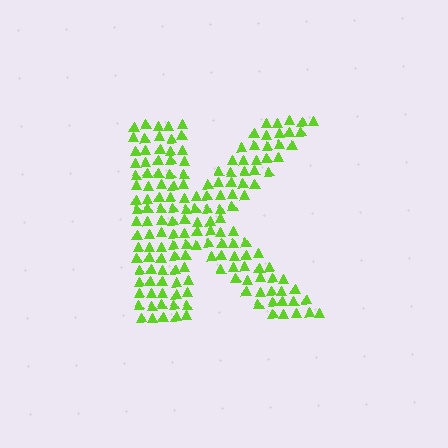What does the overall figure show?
The overall figure shows the letter K.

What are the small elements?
The small elements are triangles.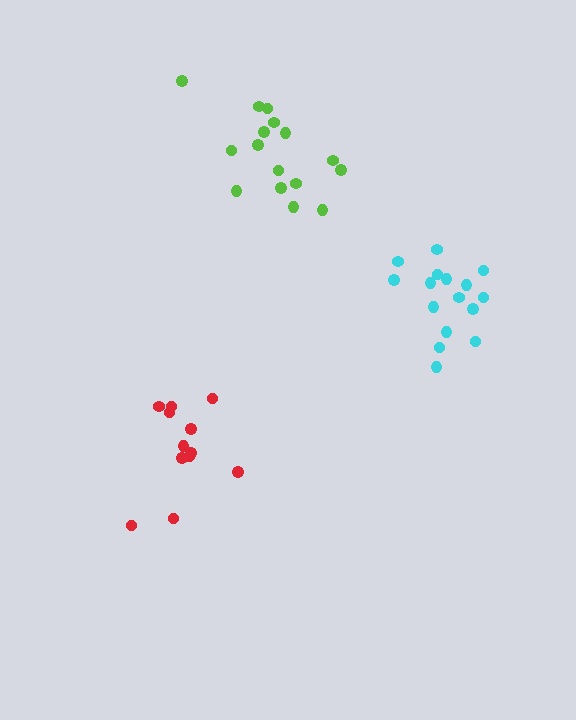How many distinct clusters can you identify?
There are 3 distinct clusters.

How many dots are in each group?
Group 1: 12 dots, Group 2: 16 dots, Group 3: 16 dots (44 total).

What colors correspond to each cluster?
The clusters are colored: red, cyan, lime.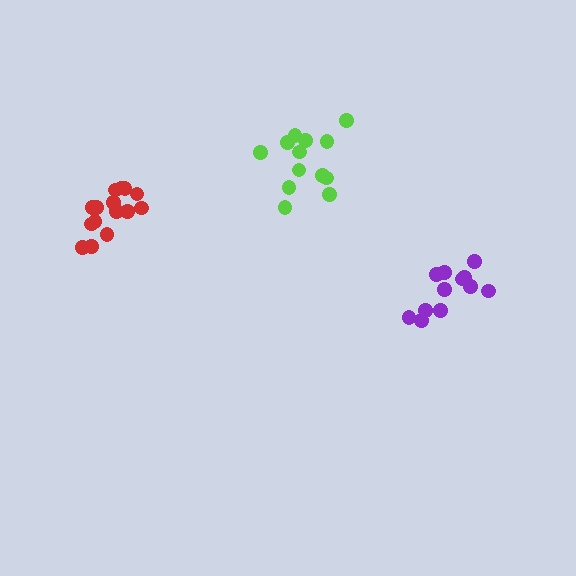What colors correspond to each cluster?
The clusters are colored: purple, lime, red.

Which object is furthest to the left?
The red cluster is leftmost.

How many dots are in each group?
Group 1: 12 dots, Group 2: 13 dots, Group 3: 15 dots (40 total).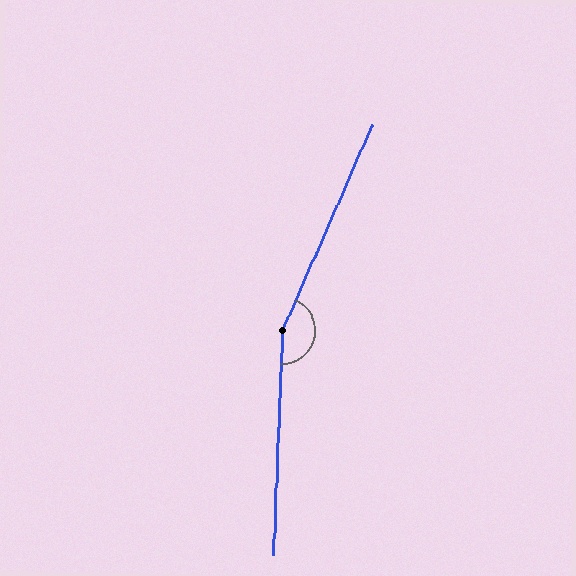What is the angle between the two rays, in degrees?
Approximately 159 degrees.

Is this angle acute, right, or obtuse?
It is obtuse.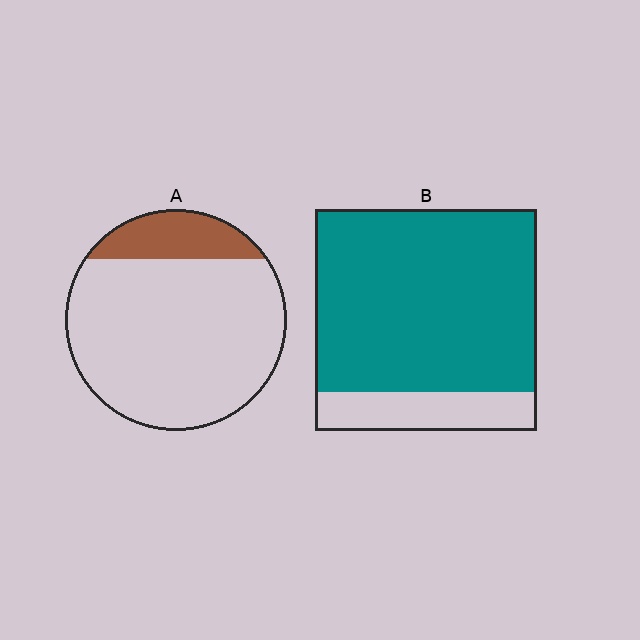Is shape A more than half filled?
No.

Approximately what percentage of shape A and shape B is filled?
A is approximately 15% and B is approximately 80%.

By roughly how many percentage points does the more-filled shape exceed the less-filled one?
By roughly 65 percentage points (B over A).